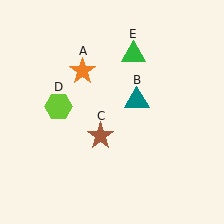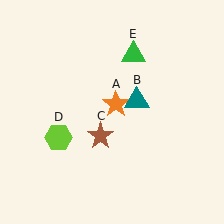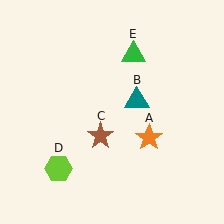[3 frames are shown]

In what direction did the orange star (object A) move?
The orange star (object A) moved down and to the right.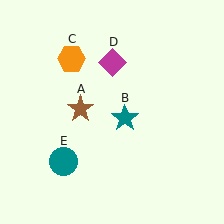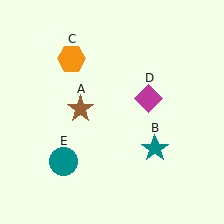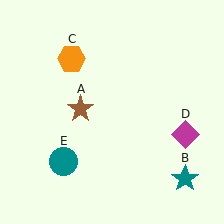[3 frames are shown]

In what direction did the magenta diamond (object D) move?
The magenta diamond (object D) moved down and to the right.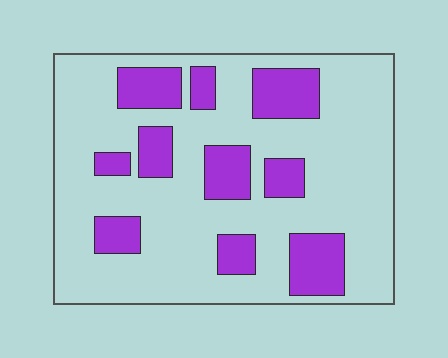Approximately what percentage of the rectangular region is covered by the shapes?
Approximately 25%.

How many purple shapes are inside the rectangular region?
10.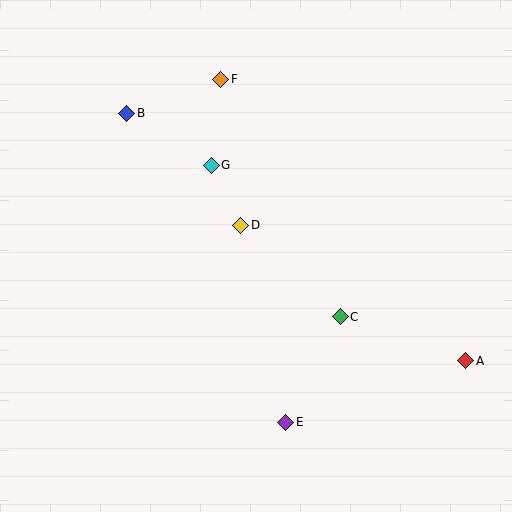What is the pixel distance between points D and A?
The distance between D and A is 263 pixels.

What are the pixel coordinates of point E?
Point E is at (286, 422).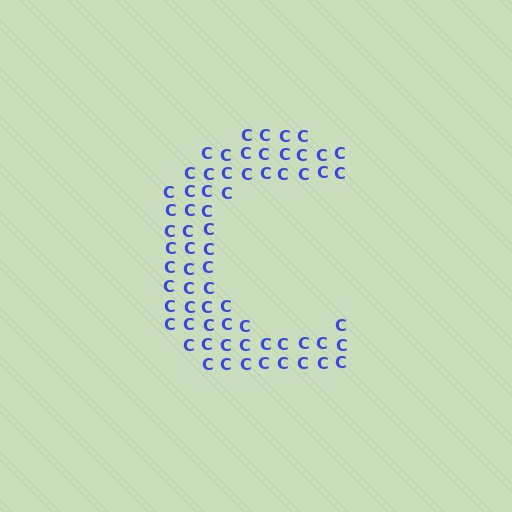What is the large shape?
The large shape is the letter C.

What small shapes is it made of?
It is made of small letter C's.